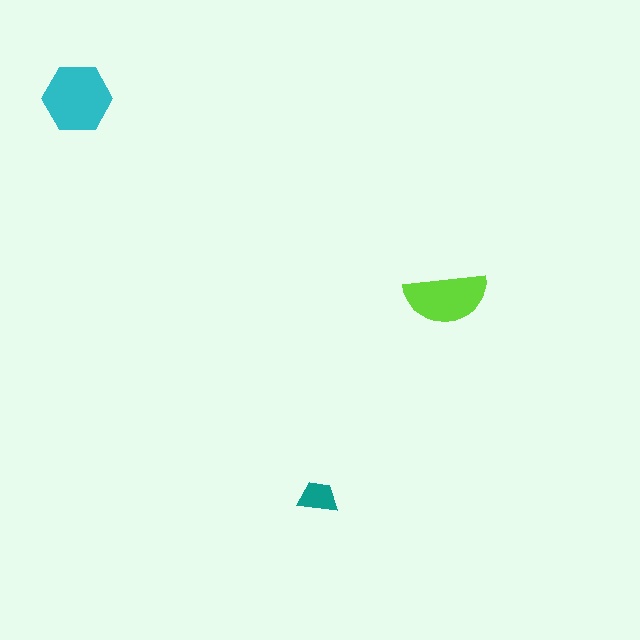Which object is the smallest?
The teal trapezoid.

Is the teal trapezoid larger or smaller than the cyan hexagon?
Smaller.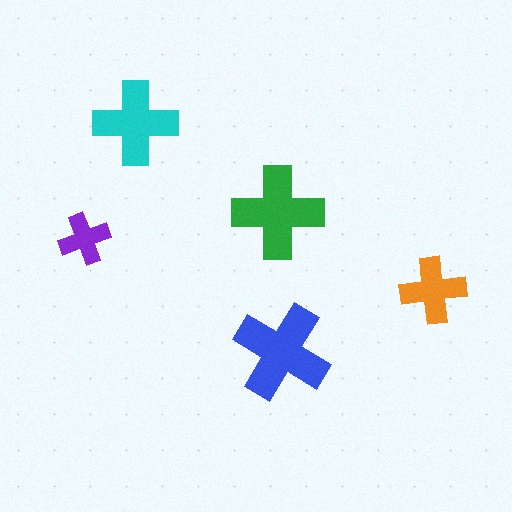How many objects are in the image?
There are 5 objects in the image.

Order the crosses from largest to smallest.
the blue one, the green one, the cyan one, the orange one, the purple one.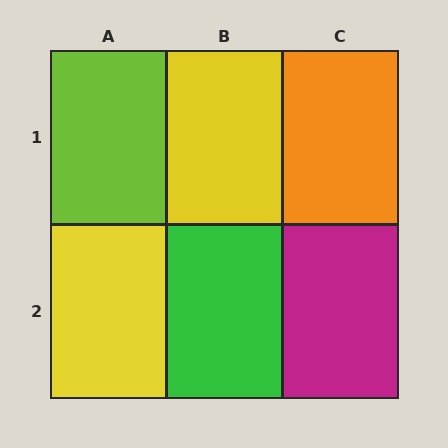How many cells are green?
1 cell is green.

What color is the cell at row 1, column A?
Lime.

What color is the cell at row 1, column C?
Orange.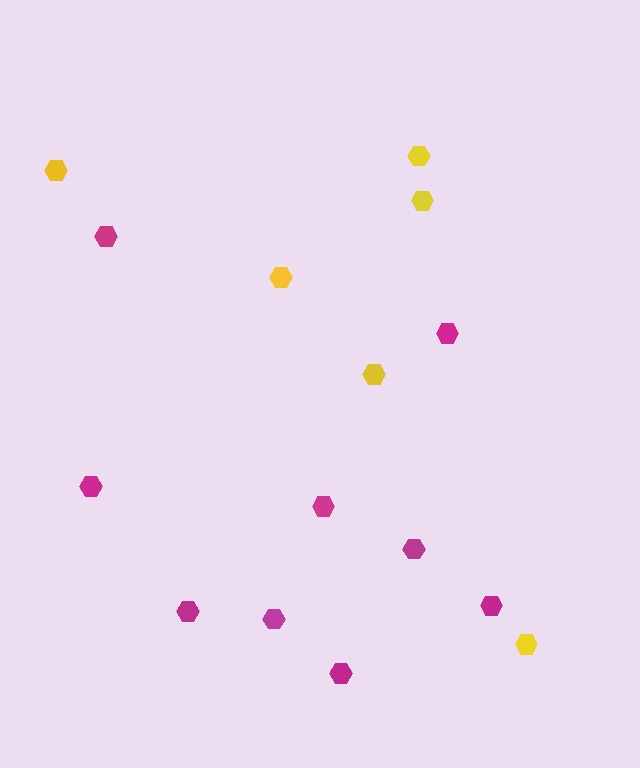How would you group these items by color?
There are 2 groups: one group of magenta hexagons (9) and one group of yellow hexagons (6).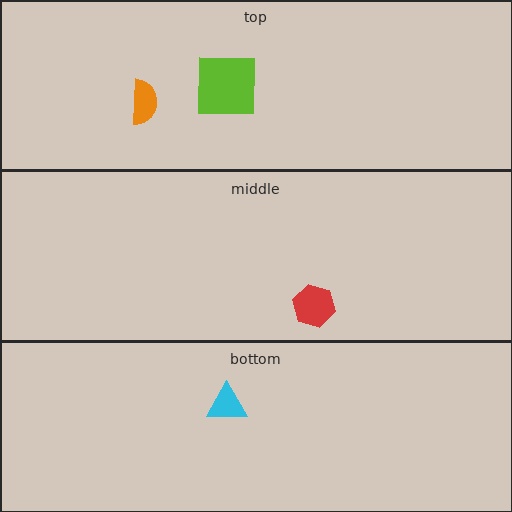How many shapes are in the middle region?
1.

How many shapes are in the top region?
2.